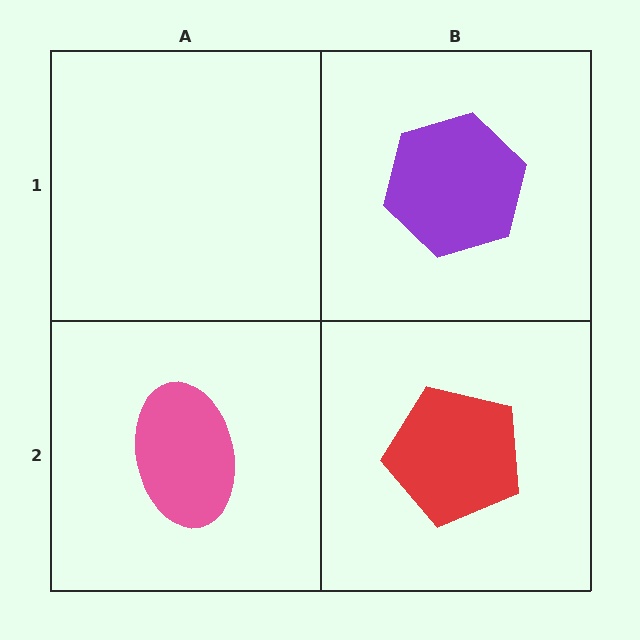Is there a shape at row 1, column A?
No, that cell is empty.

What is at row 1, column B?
A purple hexagon.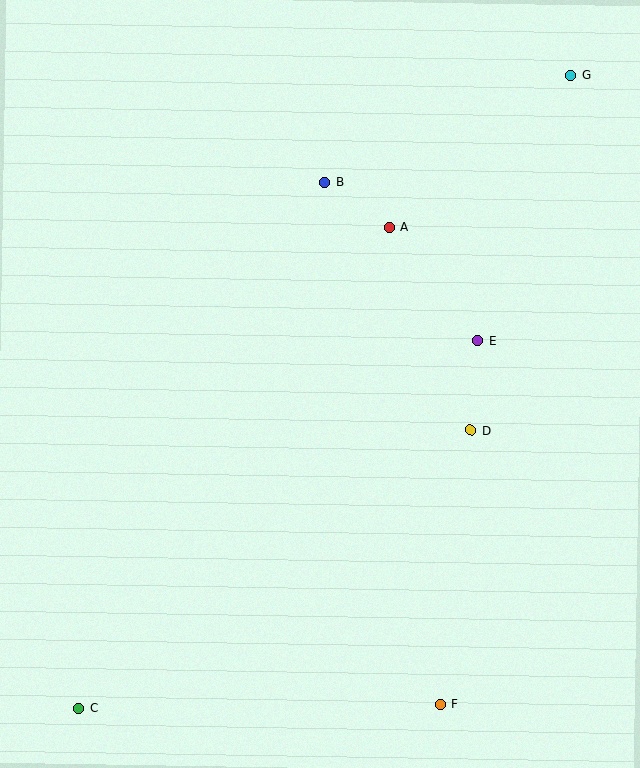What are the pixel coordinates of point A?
Point A is at (389, 227).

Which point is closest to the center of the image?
Point D at (471, 430) is closest to the center.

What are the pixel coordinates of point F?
Point F is at (440, 704).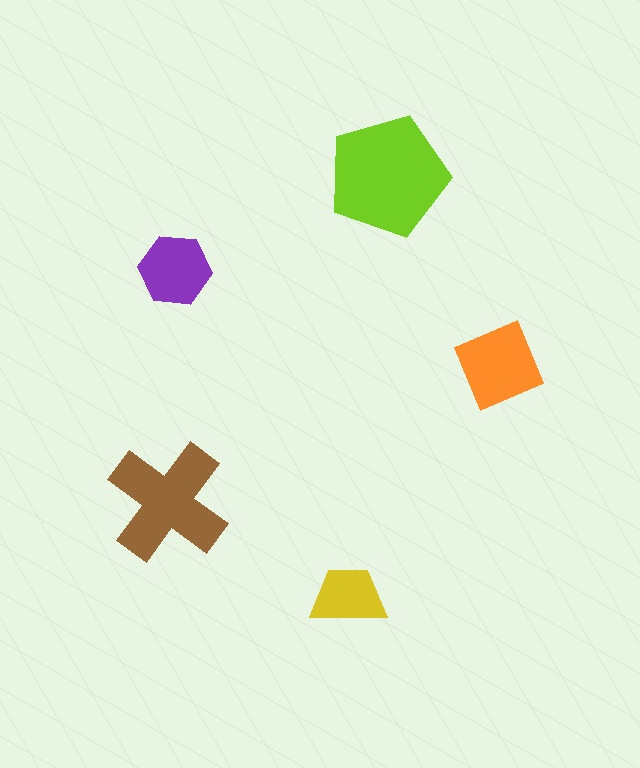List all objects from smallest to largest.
The yellow trapezoid, the purple hexagon, the orange diamond, the brown cross, the lime pentagon.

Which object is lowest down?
The yellow trapezoid is bottommost.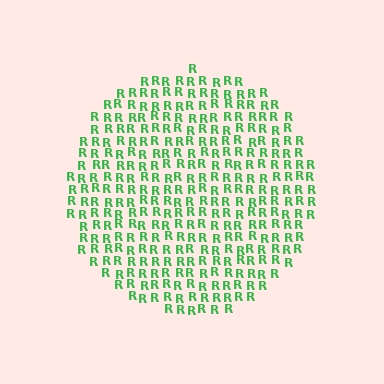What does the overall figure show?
The overall figure shows a circle.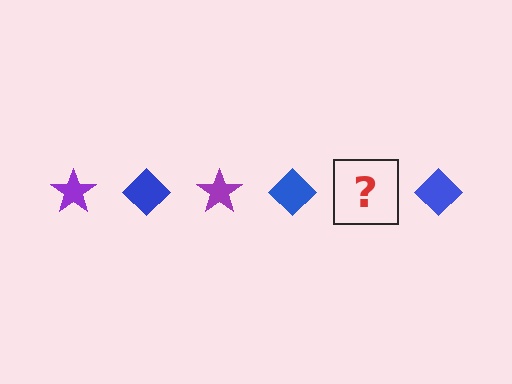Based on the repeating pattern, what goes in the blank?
The blank should be a purple star.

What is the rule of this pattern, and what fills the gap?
The rule is that the pattern alternates between purple star and blue diamond. The gap should be filled with a purple star.